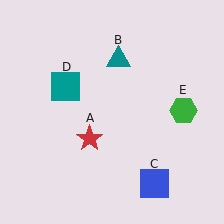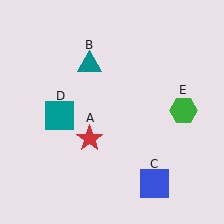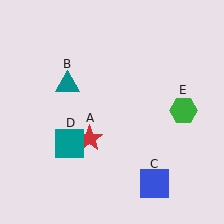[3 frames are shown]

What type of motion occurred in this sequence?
The teal triangle (object B), teal square (object D) rotated counterclockwise around the center of the scene.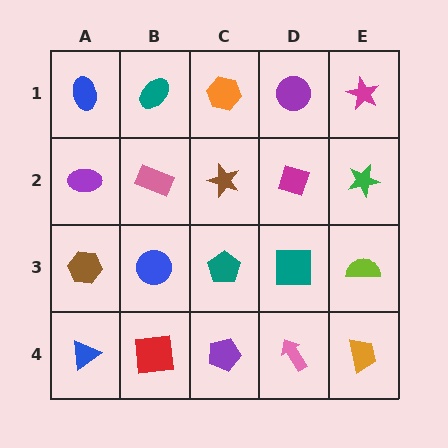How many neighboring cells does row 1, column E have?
2.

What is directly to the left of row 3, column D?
A teal pentagon.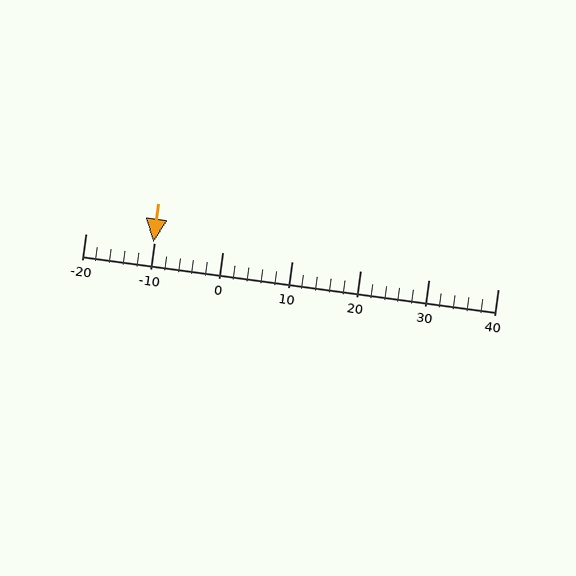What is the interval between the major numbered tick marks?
The major tick marks are spaced 10 units apart.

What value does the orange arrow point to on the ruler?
The orange arrow points to approximately -10.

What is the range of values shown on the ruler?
The ruler shows values from -20 to 40.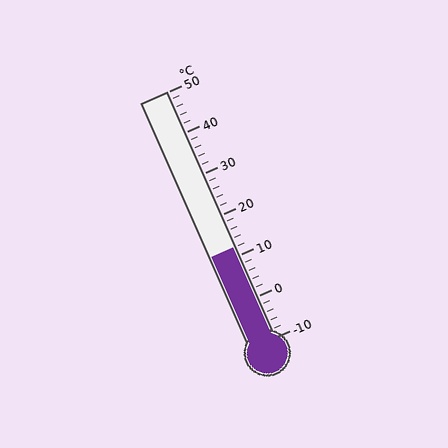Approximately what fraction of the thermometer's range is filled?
The thermometer is filled to approximately 35% of its range.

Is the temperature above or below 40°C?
The temperature is below 40°C.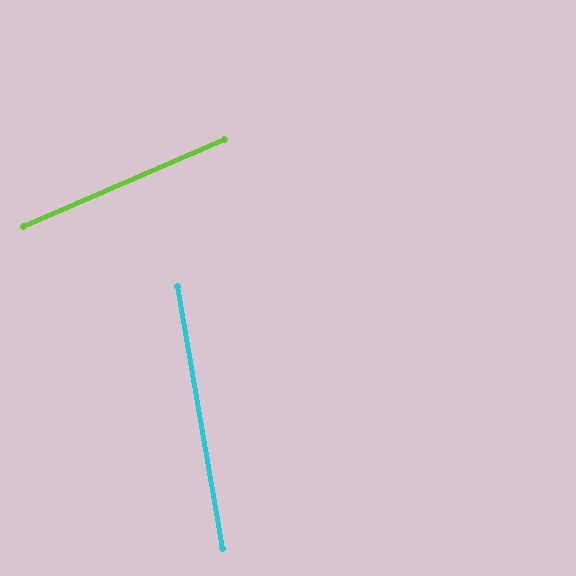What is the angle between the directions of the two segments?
Approximately 77 degrees.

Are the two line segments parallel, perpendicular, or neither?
Neither parallel nor perpendicular — they differ by about 77°.